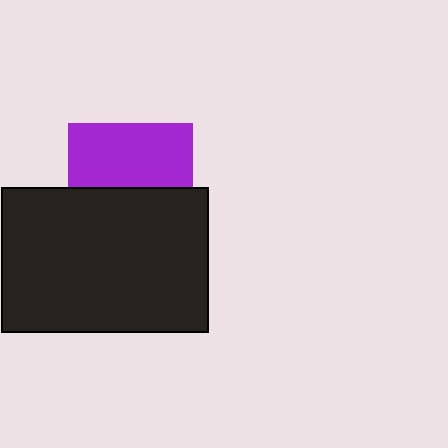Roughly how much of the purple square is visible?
About half of it is visible (roughly 52%).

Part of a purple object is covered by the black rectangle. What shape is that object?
It is a square.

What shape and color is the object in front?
The object in front is a black rectangle.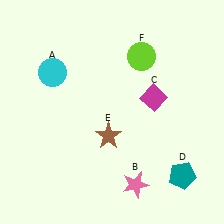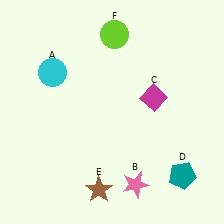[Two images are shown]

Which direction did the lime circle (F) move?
The lime circle (F) moved left.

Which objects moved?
The objects that moved are: the brown star (E), the lime circle (F).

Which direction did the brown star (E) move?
The brown star (E) moved down.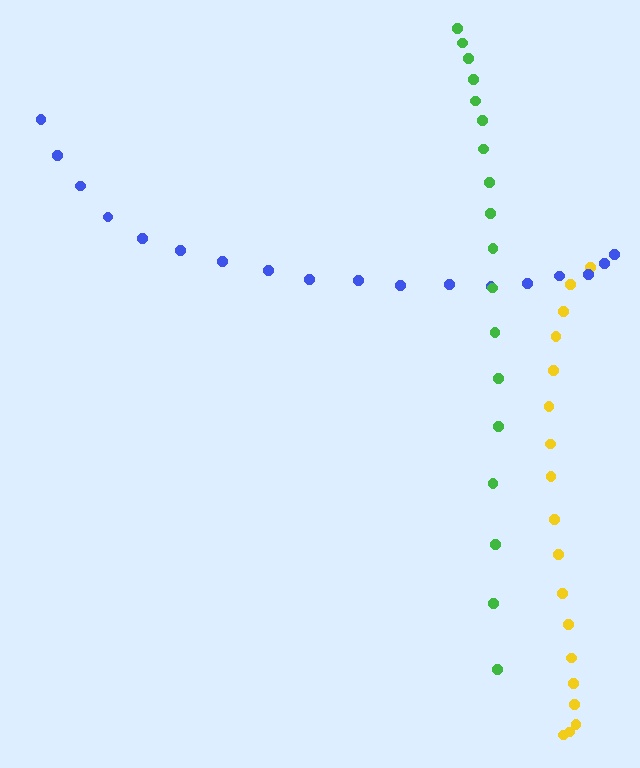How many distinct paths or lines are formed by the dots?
There are 3 distinct paths.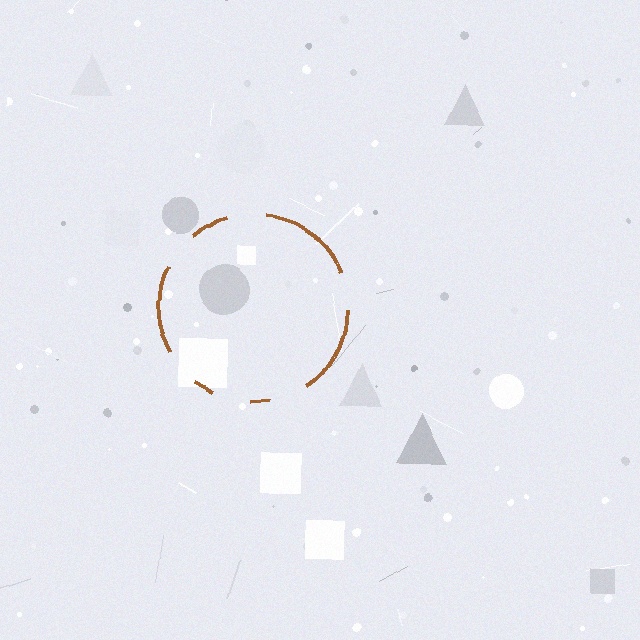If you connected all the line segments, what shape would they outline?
They would outline a circle.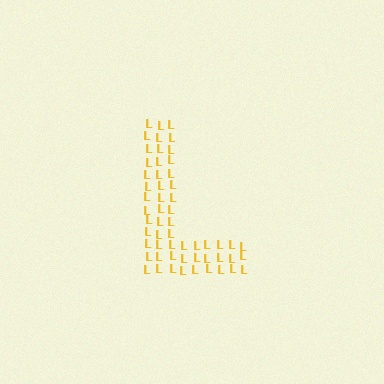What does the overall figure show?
The overall figure shows the letter L.